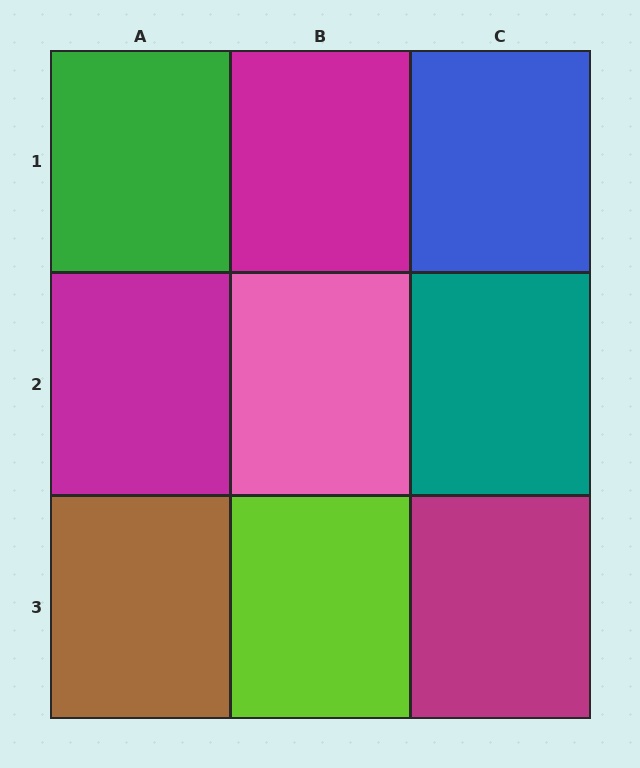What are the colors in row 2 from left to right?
Magenta, pink, teal.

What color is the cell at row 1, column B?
Magenta.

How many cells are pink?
1 cell is pink.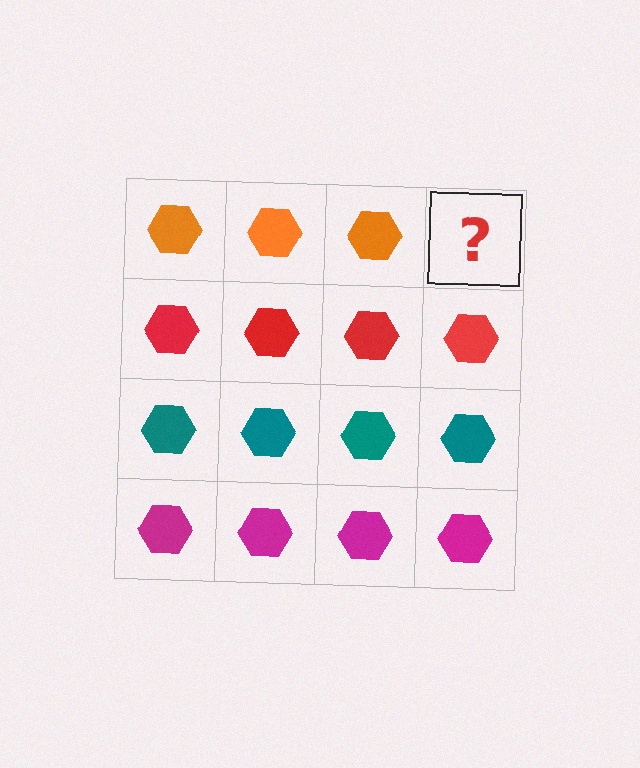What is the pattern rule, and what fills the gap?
The rule is that each row has a consistent color. The gap should be filled with an orange hexagon.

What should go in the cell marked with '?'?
The missing cell should contain an orange hexagon.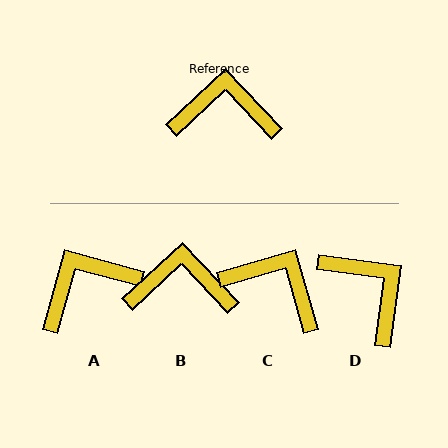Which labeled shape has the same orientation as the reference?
B.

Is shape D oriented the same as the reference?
No, it is off by about 51 degrees.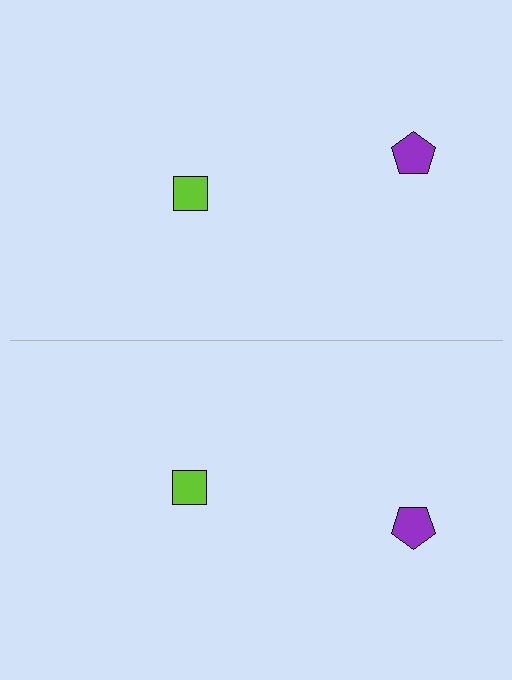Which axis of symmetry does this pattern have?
The pattern has a horizontal axis of symmetry running through the center of the image.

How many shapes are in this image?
There are 4 shapes in this image.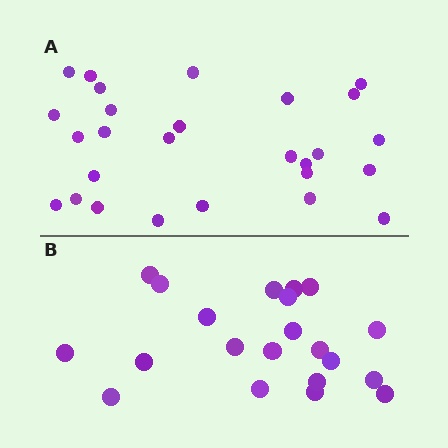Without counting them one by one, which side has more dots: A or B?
Region A (the top region) has more dots.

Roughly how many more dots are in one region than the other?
Region A has about 6 more dots than region B.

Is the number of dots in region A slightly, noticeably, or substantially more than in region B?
Region A has noticeably more, but not dramatically so. The ratio is roughly 1.3 to 1.